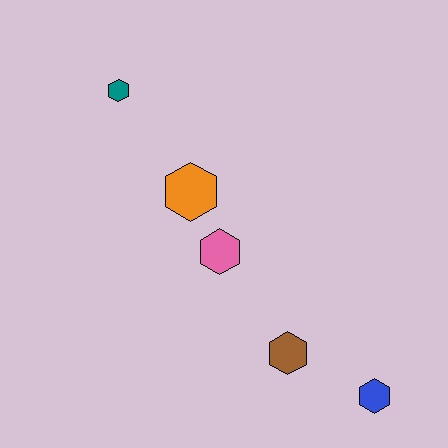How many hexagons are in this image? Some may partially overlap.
There are 5 hexagons.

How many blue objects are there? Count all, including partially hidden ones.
There is 1 blue object.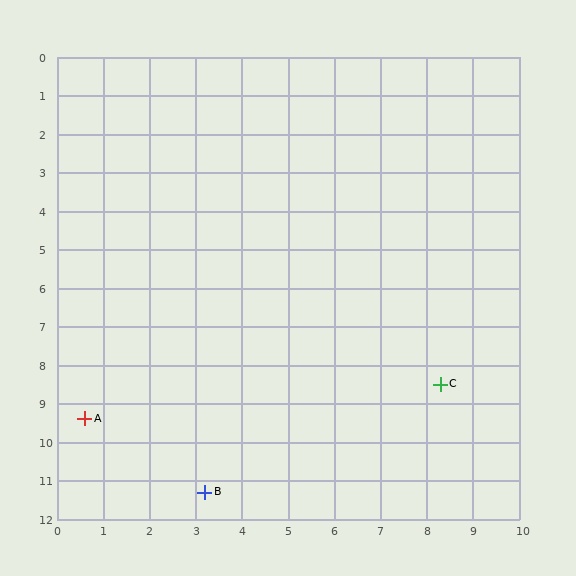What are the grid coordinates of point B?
Point B is at approximately (3.2, 11.3).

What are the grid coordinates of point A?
Point A is at approximately (0.6, 9.4).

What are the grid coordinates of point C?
Point C is at approximately (8.3, 8.5).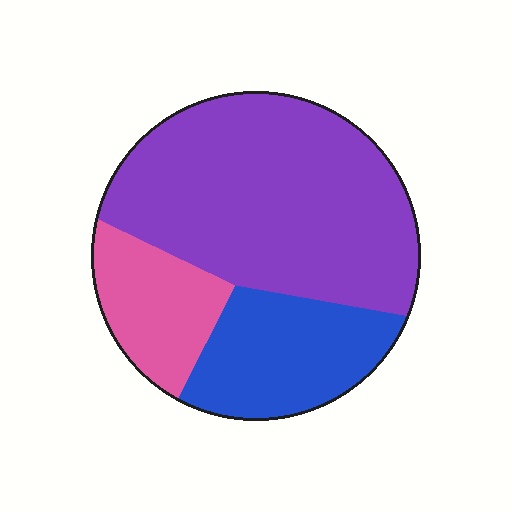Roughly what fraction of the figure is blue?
Blue covers roughly 25% of the figure.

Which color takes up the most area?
Purple, at roughly 60%.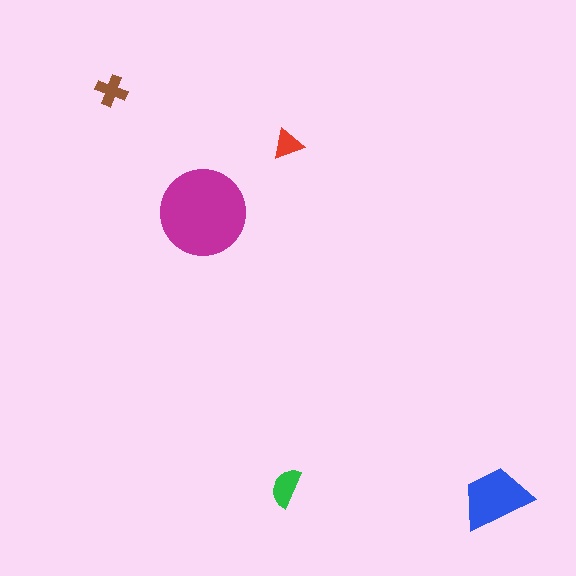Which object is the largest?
The magenta circle.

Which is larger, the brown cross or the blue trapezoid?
The blue trapezoid.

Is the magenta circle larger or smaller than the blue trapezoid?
Larger.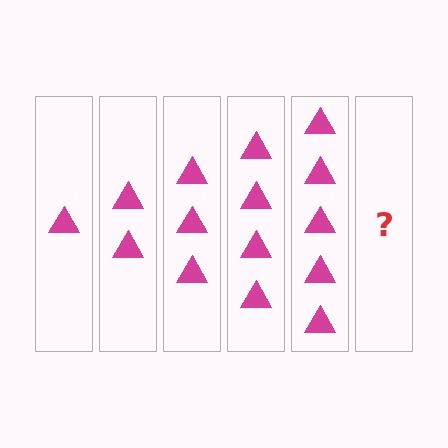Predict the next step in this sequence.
The next step is 6 triangles.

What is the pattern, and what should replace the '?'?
The pattern is that each step adds one more triangle. The '?' should be 6 triangles.